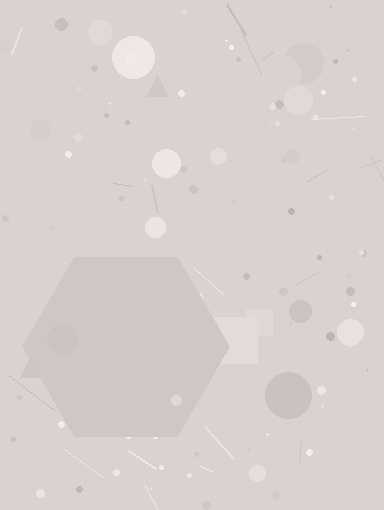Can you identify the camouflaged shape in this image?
The camouflaged shape is a hexagon.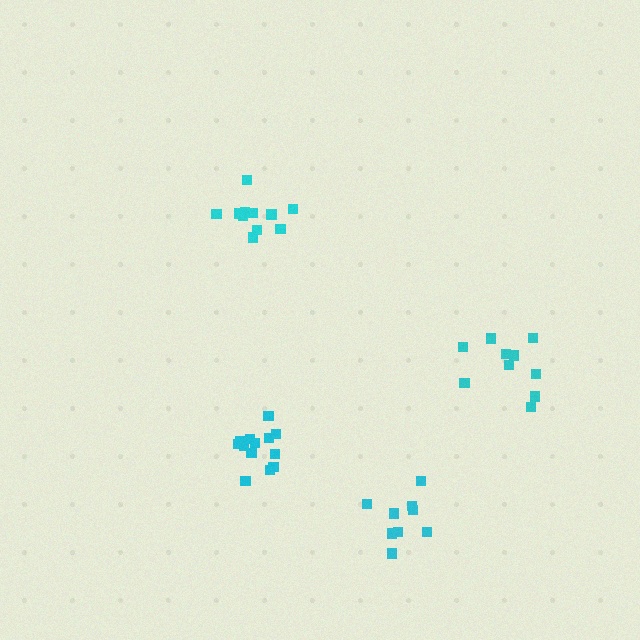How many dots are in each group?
Group 1: 11 dots, Group 2: 11 dots, Group 3: 13 dots, Group 4: 9 dots (44 total).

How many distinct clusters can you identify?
There are 4 distinct clusters.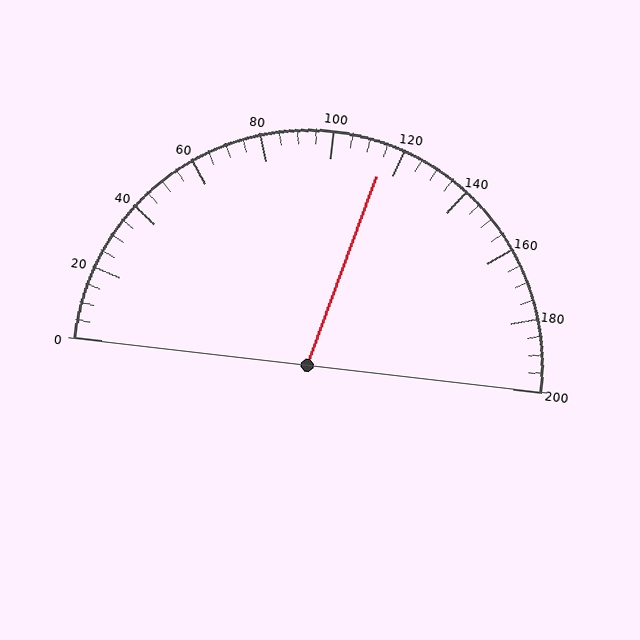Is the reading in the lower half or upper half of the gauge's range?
The reading is in the upper half of the range (0 to 200).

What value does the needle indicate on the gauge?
The needle indicates approximately 115.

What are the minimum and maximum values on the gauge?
The gauge ranges from 0 to 200.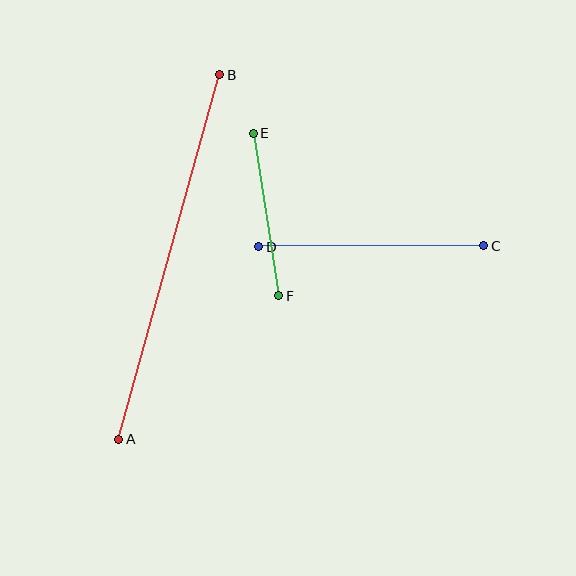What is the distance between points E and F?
The distance is approximately 165 pixels.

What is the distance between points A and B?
The distance is approximately 378 pixels.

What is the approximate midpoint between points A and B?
The midpoint is at approximately (169, 257) pixels.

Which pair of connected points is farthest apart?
Points A and B are farthest apart.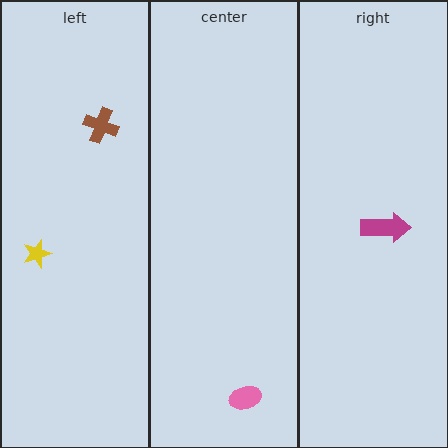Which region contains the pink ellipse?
The center region.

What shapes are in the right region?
The magenta arrow.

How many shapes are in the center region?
1.